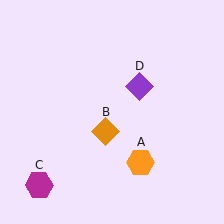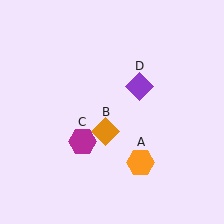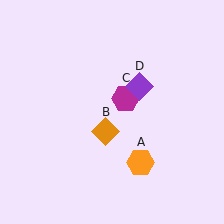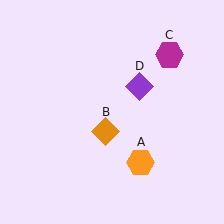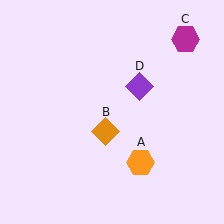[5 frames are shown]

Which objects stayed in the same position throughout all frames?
Orange hexagon (object A) and orange diamond (object B) and purple diamond (object D) remained stationary.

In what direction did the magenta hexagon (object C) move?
The magenta hexagon (object C) moved up and to the right.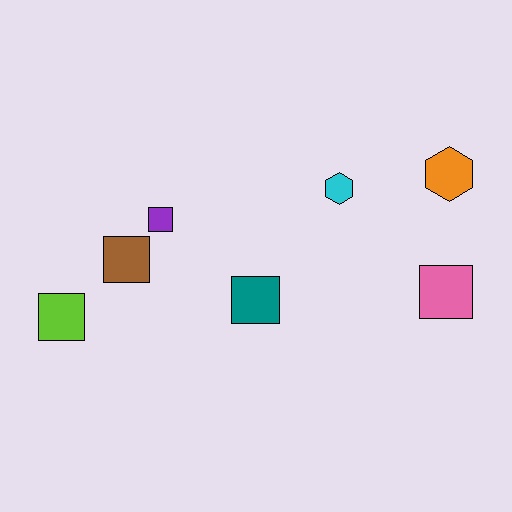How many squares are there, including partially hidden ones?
There are 5 squares.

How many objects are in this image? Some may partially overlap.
There are 7 objects.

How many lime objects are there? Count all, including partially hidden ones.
There is 1 lime object.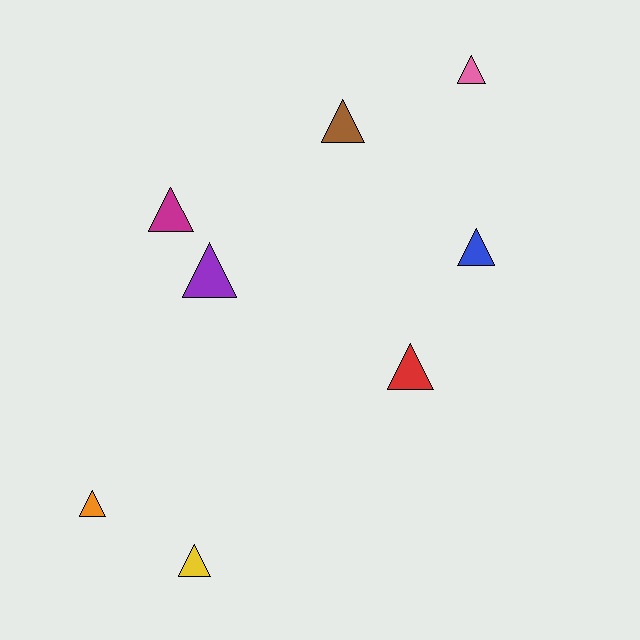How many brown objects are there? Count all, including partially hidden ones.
There is 1 brown object.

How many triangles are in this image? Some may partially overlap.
There are 8 triangles.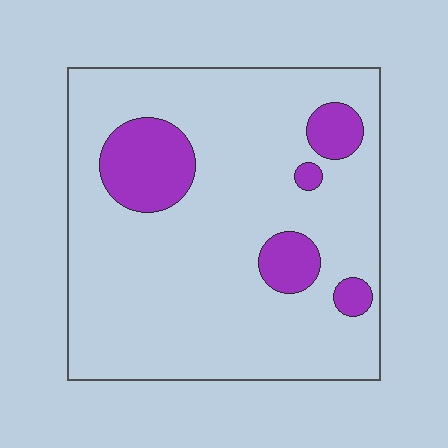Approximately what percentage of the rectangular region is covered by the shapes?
Approximately 15%.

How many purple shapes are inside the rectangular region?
5.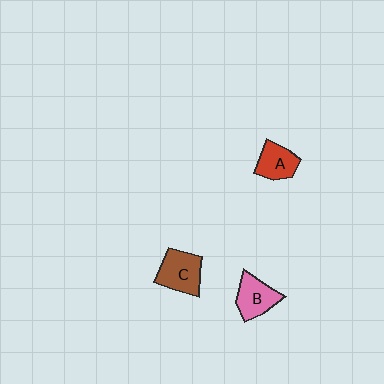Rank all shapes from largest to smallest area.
From largest to smallest: C (brown), B (pink), A (red).